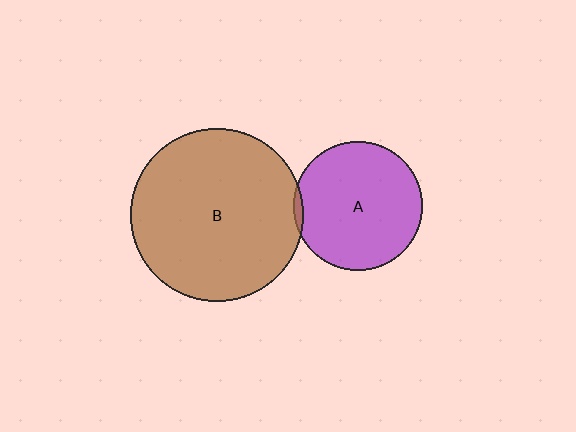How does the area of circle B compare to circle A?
Approximately 1.8 times.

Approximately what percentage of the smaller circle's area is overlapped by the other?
Approximately 5%.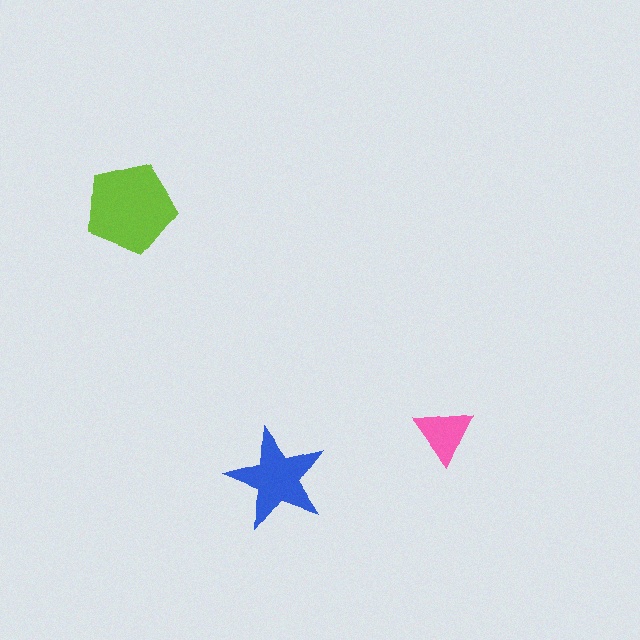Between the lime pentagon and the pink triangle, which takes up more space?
The lime pentagon.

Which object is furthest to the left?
The lime pentagon is leftmost.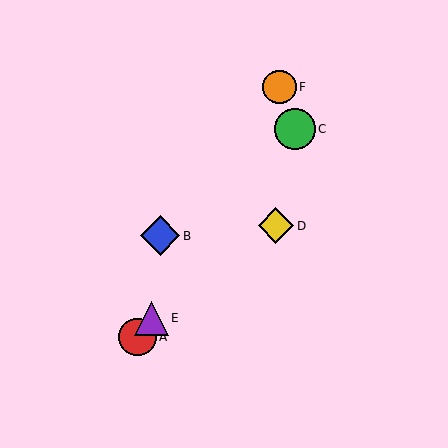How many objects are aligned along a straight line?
3 objects (A, C, E) are aligned along a straight line.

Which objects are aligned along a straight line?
Objects A, C, E are aligned along a straight line.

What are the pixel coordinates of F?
Object F is at (279, 87).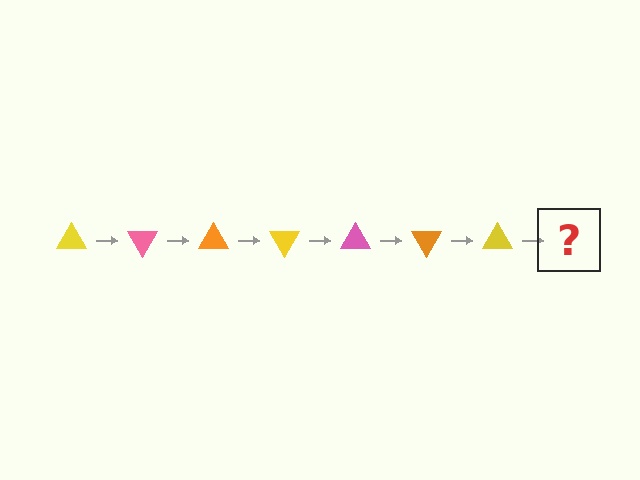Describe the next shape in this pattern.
It should be a pink triangle, rotated 420 degrees from the start.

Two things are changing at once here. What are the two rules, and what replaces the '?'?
The two rules are that it rotates 60 degrees each step and the color cycles through yellow, pink, and orange. The '?' should be a pink triangle, rotated 420 degrees from the start.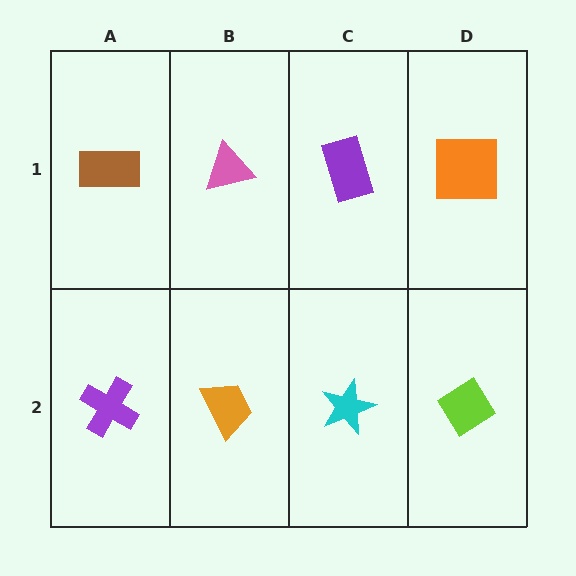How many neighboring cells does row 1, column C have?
3.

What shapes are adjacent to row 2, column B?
A pink triangle (row 1, column B), a purple cross (row 2, column A), a cyan star (row 2, column C).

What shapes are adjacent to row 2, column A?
A brown rectangle (row 1, column A), an orange trapezoid (row 2, column B).